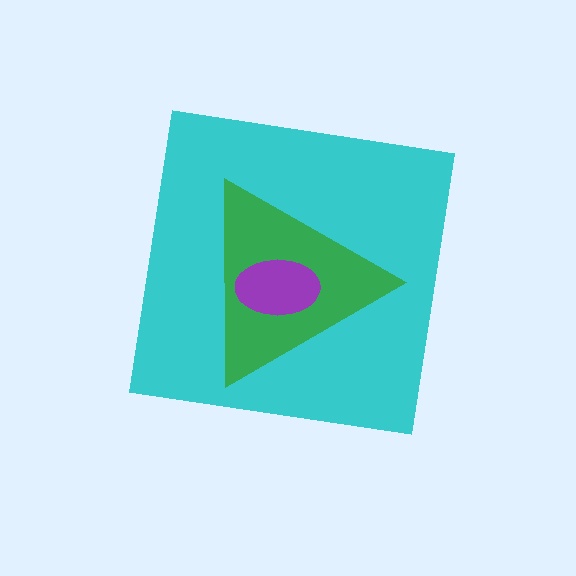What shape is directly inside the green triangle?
The purple ellipse.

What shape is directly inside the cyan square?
The green triangle.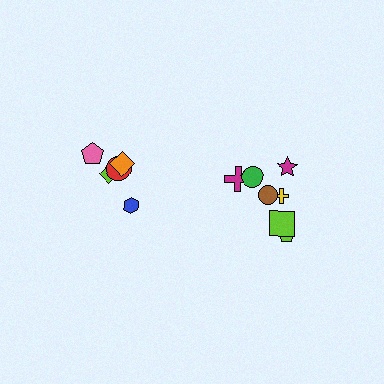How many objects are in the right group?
There are 7 objects.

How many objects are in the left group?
There are 5 objects.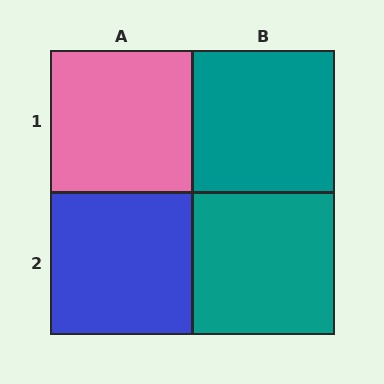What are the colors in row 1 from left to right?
Pink, teal.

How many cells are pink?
1 cell is pink.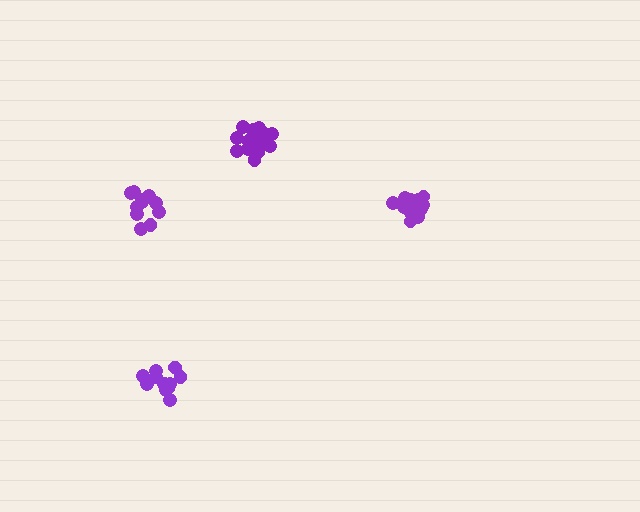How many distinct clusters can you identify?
There are 4 distinct clusters.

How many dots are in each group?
Group 1: 14 dots, Group 2: 12 dots, Group 3: 17 dots, Group 4: 11 dots (54 total).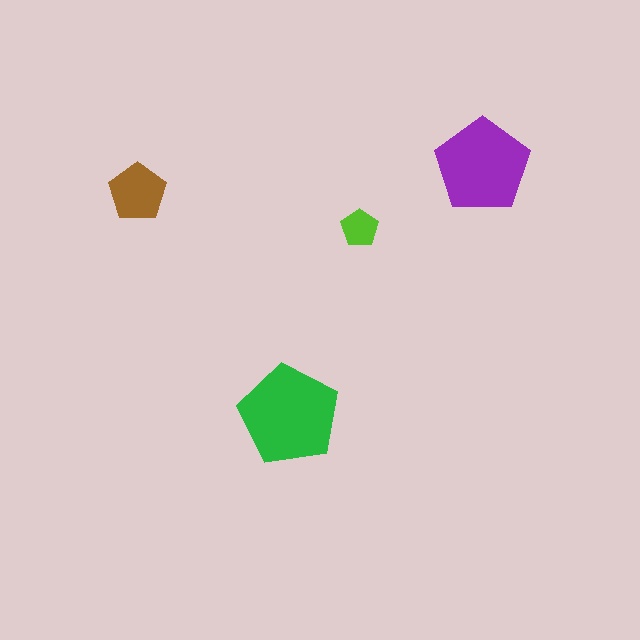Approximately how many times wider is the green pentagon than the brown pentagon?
About 1.5 times wider.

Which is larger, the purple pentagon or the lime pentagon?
The purple one.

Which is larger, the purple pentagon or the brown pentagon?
The purple one.